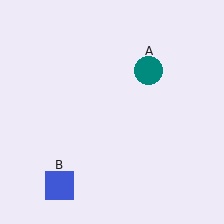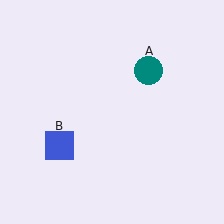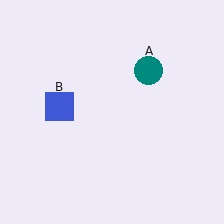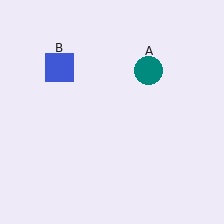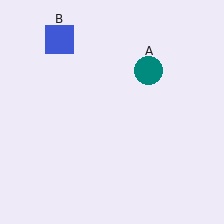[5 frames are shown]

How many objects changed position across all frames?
1 object changed position: blue square (object B).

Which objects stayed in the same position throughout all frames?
Teal circle (object A) remained stationary.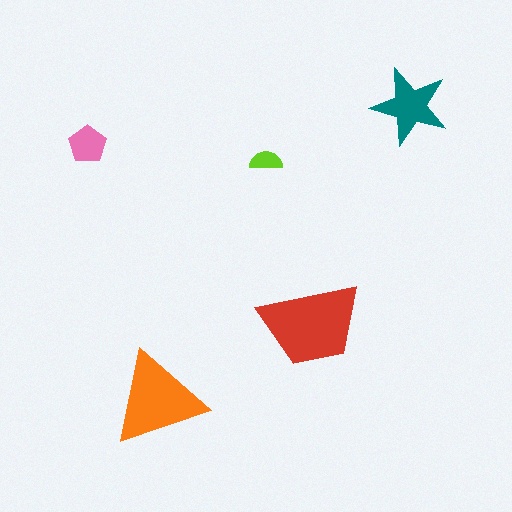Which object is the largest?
The red trapezoid.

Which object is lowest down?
The orange triangle is bottommost.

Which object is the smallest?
The lime semicircle.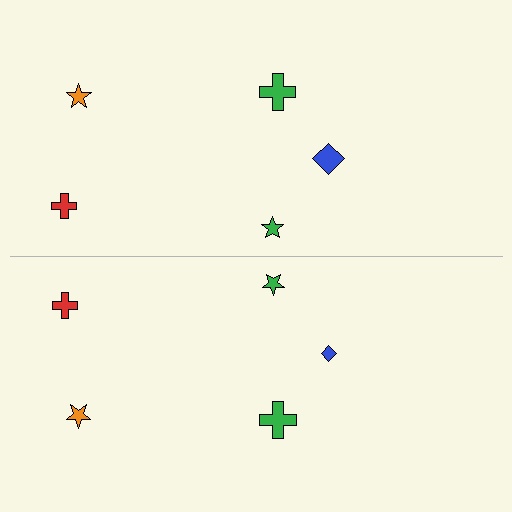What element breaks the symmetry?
The blue diamond on the bottom side has a different size than its mirror counterpart.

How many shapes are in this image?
There are 10 shapes in this image.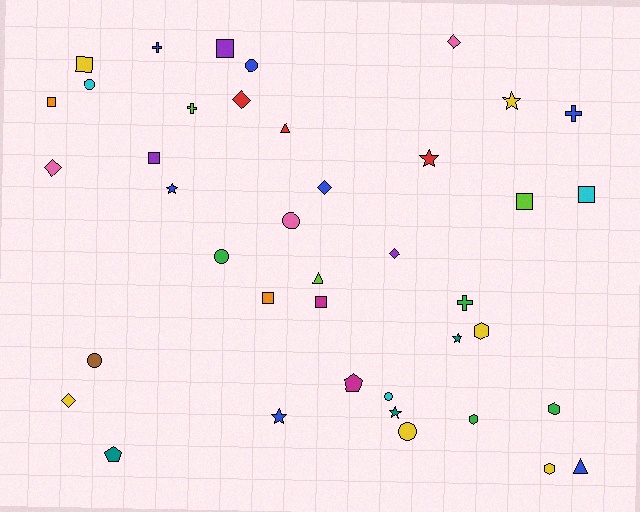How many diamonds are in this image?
There are 6 diamonds.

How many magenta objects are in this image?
There are 2 magenta objects.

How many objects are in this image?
There are 40 objects.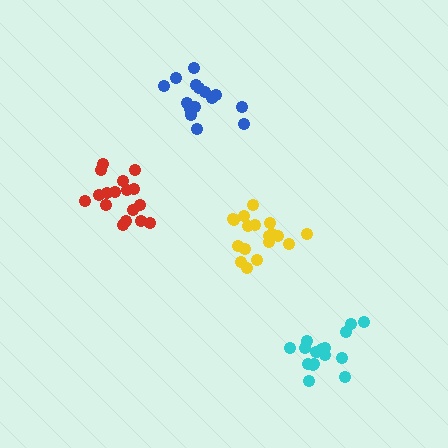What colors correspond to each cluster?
The clusters are colored: yellow, red, cyan, blue.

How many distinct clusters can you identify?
There are 4 distinct clusters.